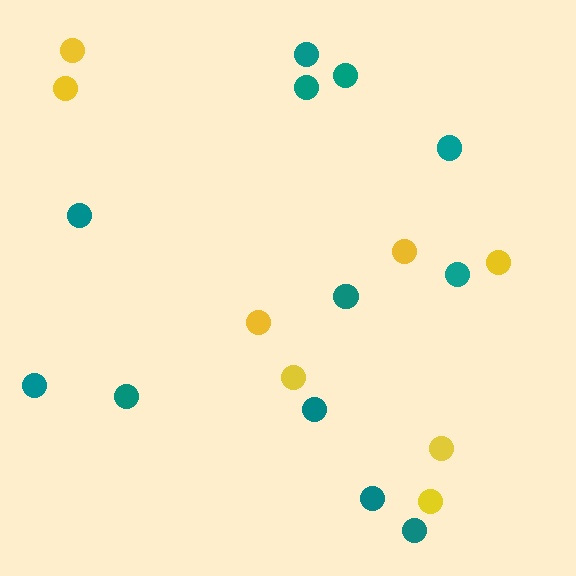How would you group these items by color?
There are 2 groups: one group of yellow circles (8) and one group of teal circles (12).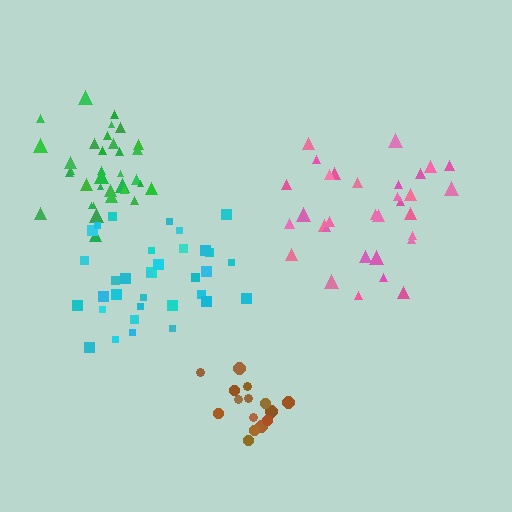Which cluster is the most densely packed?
Green.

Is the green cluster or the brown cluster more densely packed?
Green.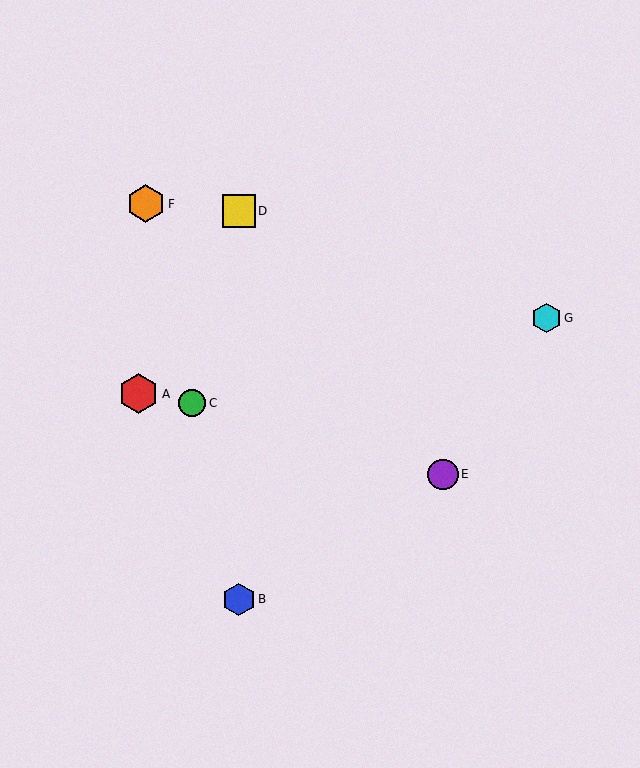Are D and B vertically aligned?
Yes, both are at x≈239.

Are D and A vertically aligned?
No, D is at x≈239 and A is at x≈139.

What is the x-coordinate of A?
Object A is at x≈139.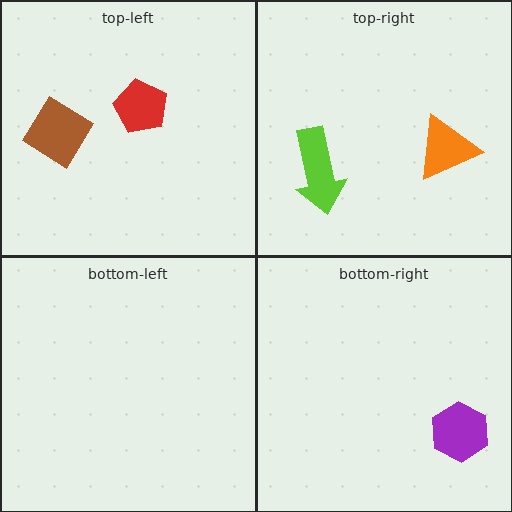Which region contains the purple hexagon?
The bottom-right region.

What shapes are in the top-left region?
The red pentagon, the brown diamond.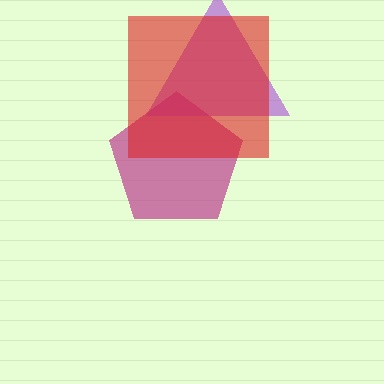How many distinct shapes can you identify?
There are 3 distinct shapes: a magenta pentagon, a purple triangle, a red square.